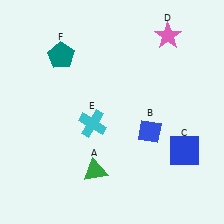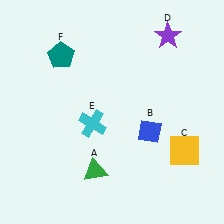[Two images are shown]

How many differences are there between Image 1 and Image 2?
There are 2 differences between the two images.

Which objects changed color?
C changed from blue to yellow. D changed from pink to purple.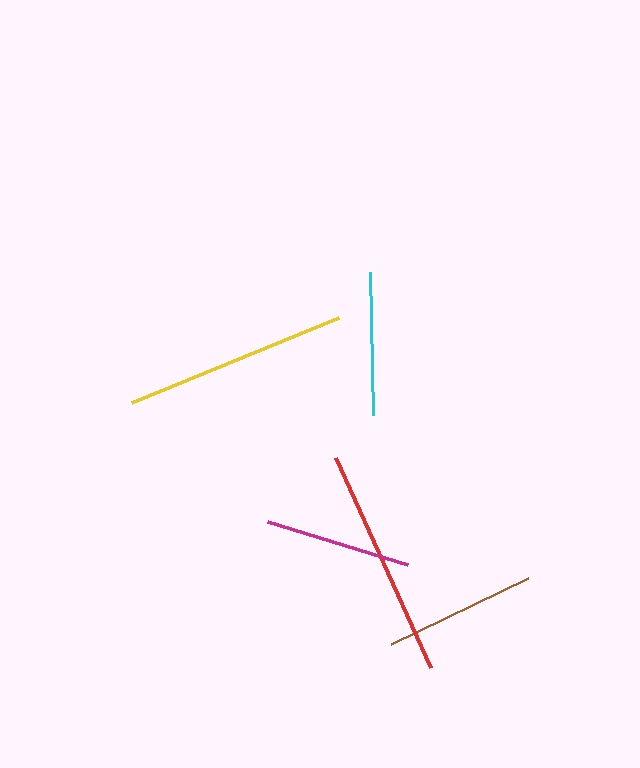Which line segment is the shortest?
The cyan line is the shortest at approximately 143 pixels.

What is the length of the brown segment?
The brown segment is approximately 152 pixels long.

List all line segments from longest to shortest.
From longest to shortest: red, yellow, brown, magenta, cyan.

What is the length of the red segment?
The red segment is approximately 231 pixels long.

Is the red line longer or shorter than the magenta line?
The red line is longer than the magenta line.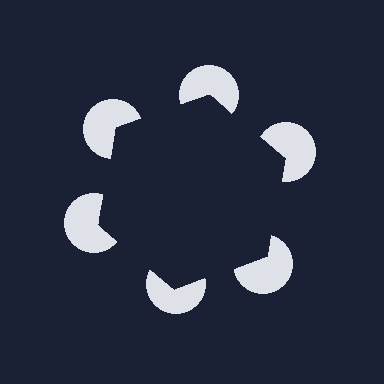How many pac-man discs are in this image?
There are 6 — one at each vertex of the illusory hexagon.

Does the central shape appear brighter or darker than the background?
It typically appears slightly darker than the background, even though no actual brightness change is drawn.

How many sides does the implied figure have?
6 sides.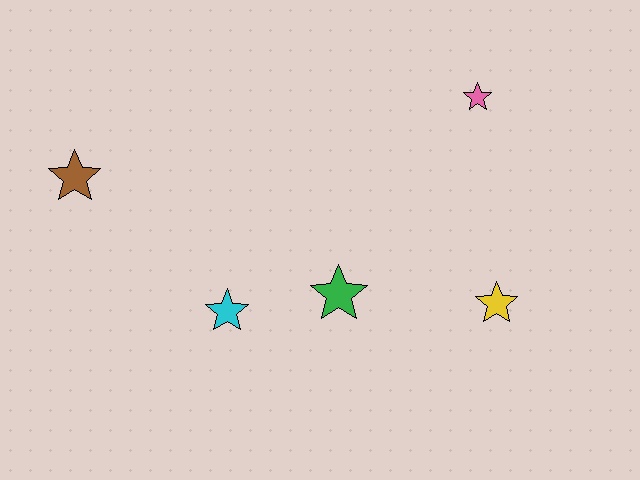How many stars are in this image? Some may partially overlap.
There are 5 stars.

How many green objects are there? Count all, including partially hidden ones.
There is 1 green object.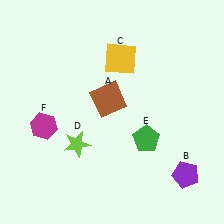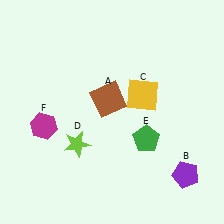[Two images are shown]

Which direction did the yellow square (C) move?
The yellow square (C) moved down.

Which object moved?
The yellow square (C) moved down.